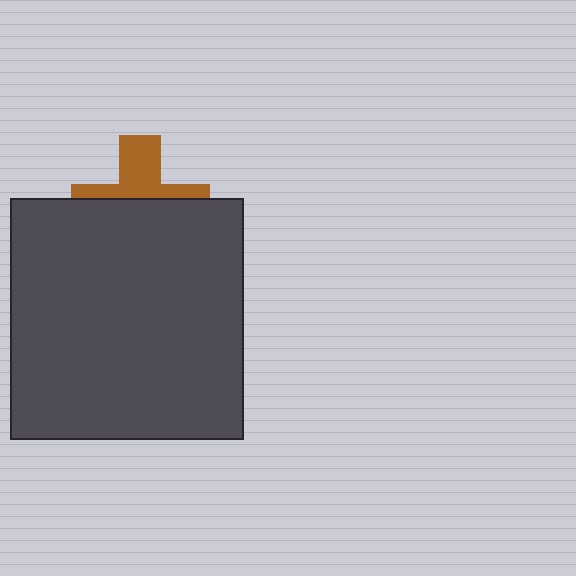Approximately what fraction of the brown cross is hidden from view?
Roughly 60% of the brown cross is hidden behind the dark gray rectangle.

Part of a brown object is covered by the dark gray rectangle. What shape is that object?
It is a cross.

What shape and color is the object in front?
The object in front is a dark gray rectangle.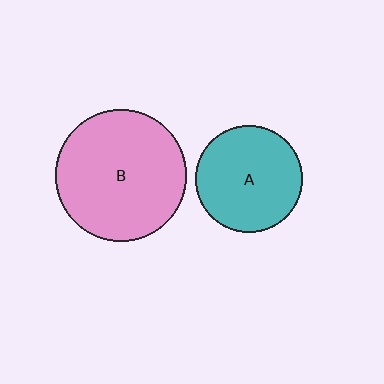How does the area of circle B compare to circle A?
Approximately 1.5 times.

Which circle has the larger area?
Circle B (pink).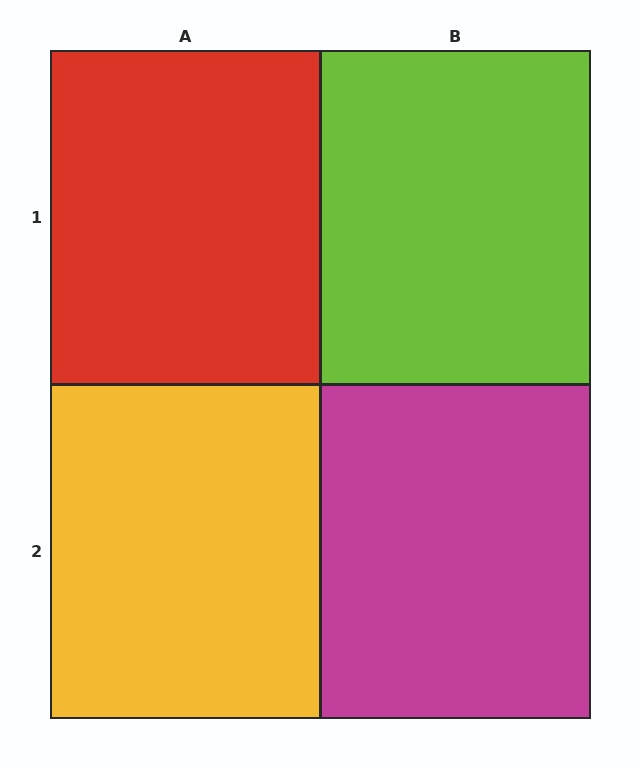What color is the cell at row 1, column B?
Lime.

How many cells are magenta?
1 cell is magenta.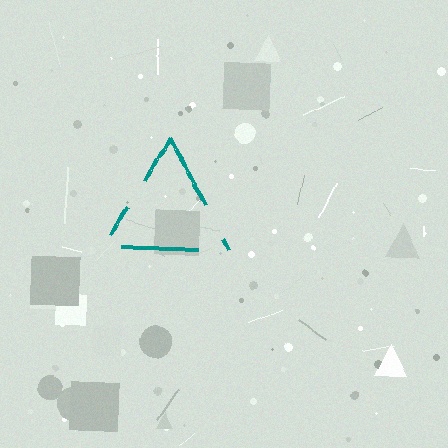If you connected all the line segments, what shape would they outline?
They would outline a triangle.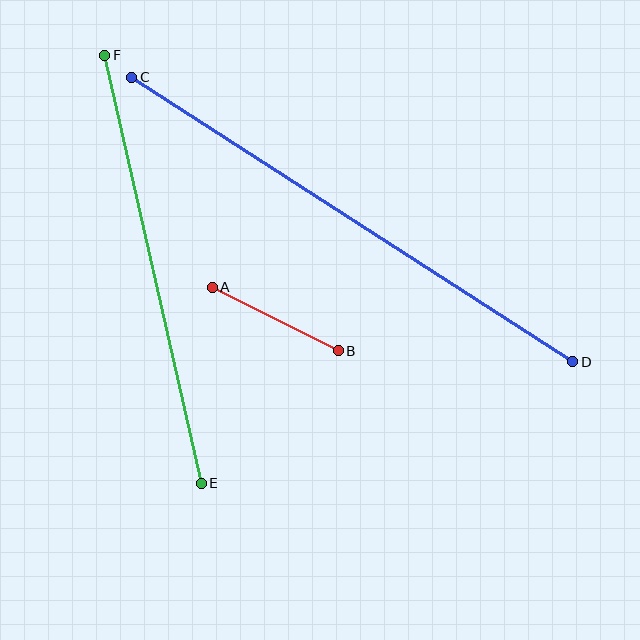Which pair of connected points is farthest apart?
Points C and D are farthest apart.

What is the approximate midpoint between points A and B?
The midpoint is at approximately (275, 319) pixels.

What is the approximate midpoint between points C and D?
The midpoint is at approximately (352, 219) pixels.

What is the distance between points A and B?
The distance is approximately 141 pixels.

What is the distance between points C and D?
The distance is approximately 525 pixels.